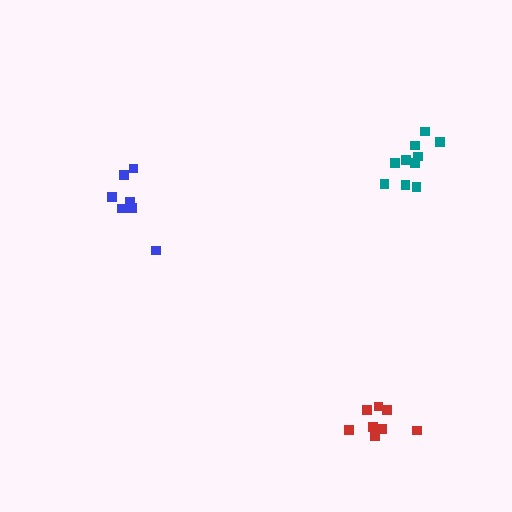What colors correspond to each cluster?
The clusters are colored: blue, red, teal.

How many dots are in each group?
Group 1: 7 dots, Group 2: 8 dots, Group 3: 10 dots (25 total).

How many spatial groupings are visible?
There are 3 spatial groupings.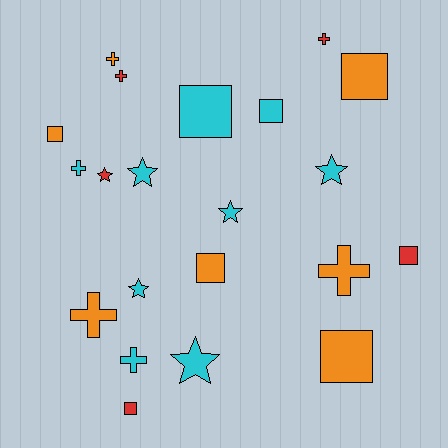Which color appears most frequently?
Cyan, with 9 objects.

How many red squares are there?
There are 2 red squares.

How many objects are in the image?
There are 21 objects.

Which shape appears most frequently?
Square, with 8 objects.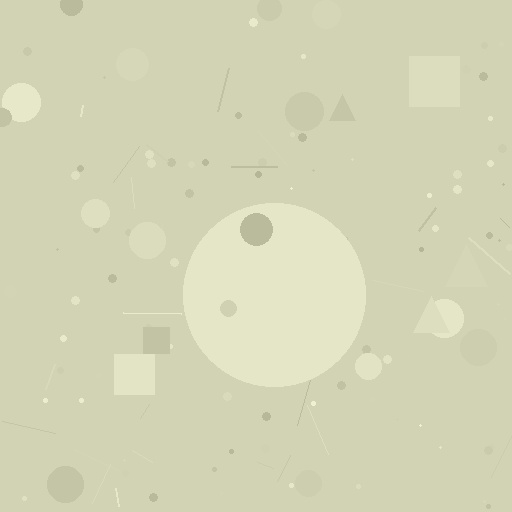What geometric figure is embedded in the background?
A circle is embedded in the background.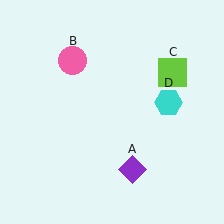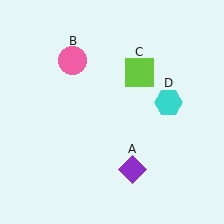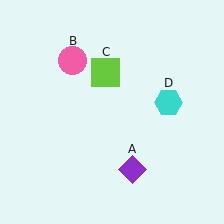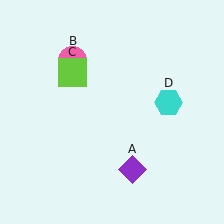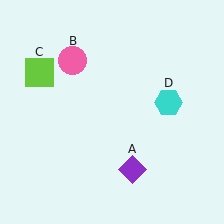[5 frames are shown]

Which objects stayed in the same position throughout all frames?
Purple diamond (object A) and pink circle (object B) and cyan hexagon (object D) remained stationary.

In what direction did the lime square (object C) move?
The lime square (object C) moved left.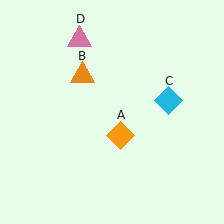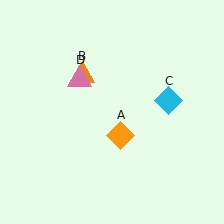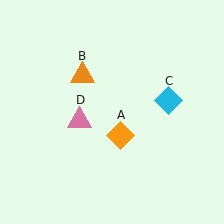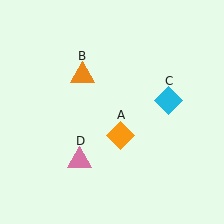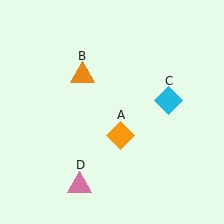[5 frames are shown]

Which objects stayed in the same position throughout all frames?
Orange diamond (object A) and orange triangle (object B) and cyan diamond (object C) remained stationary.